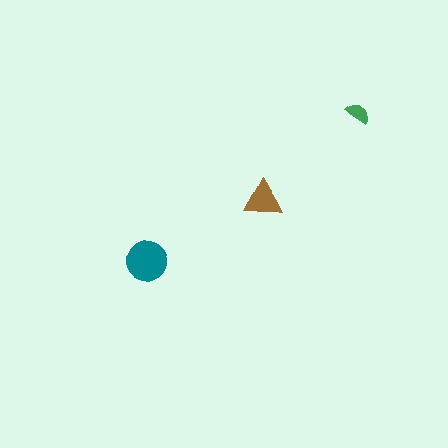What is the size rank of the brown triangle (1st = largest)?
2nd.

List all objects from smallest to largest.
The green semicircle, the brown triangle, the teal circle.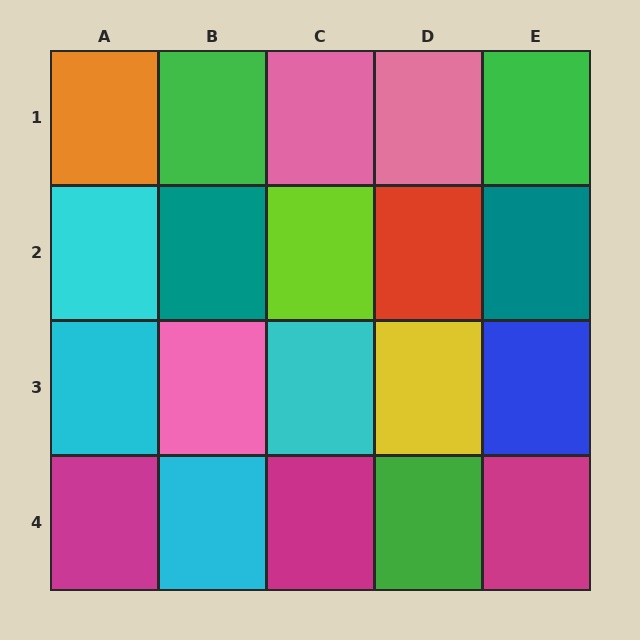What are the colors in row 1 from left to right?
Orange, green, pink, pink, green.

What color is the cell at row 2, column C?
Lime.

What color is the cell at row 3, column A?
Cyan.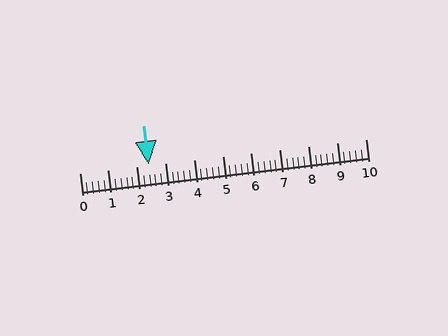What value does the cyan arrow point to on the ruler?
The cyan arrow points to approximately 2.4.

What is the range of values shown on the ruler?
The ruler shows values from 0 to 10.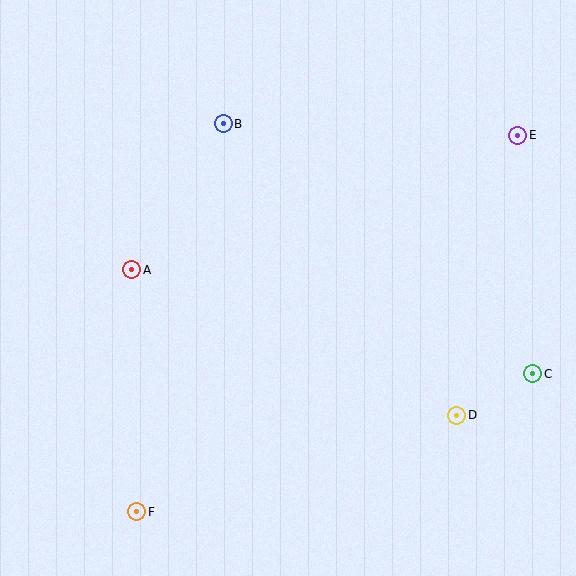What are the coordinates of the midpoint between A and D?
The midpoint between A and D is at (294, 343).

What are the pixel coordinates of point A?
Point A is at (132, 270).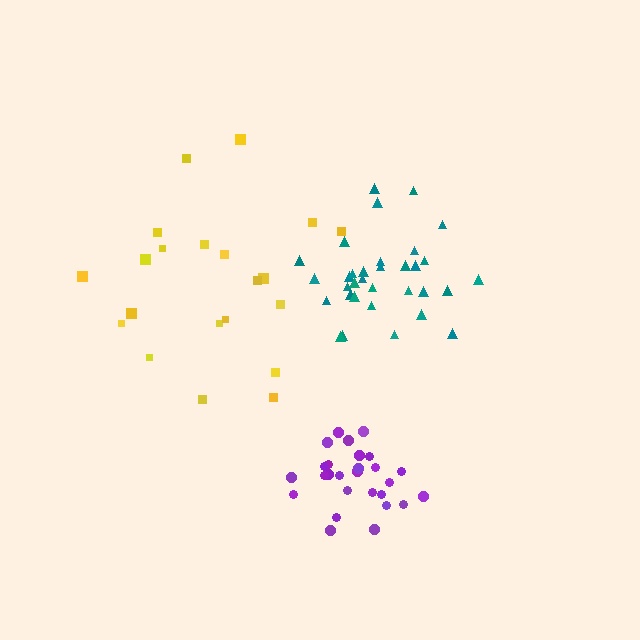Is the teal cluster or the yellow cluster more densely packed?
Teal.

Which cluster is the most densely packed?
Purple.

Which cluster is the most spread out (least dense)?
Yellow.